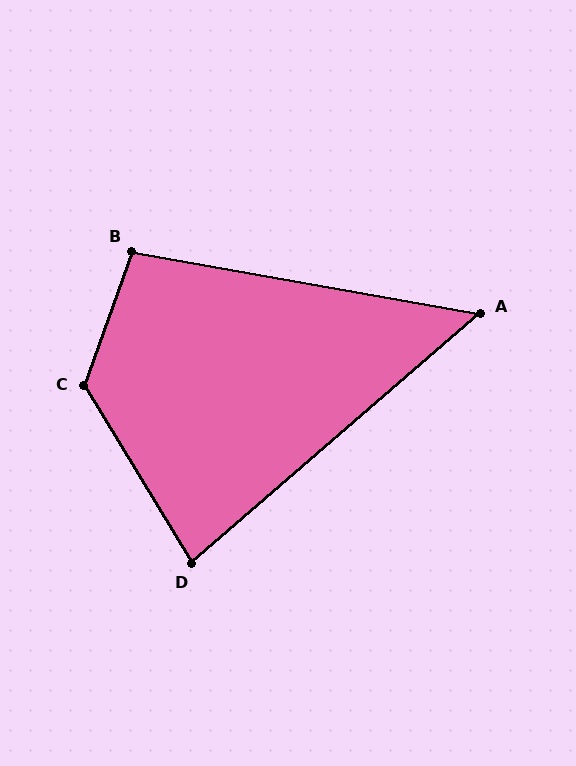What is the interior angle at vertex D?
Approximately 80 degrees (acute).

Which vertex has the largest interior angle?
C, at approximately 129 degrees.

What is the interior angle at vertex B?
Approximately 100 degrees (obtuse).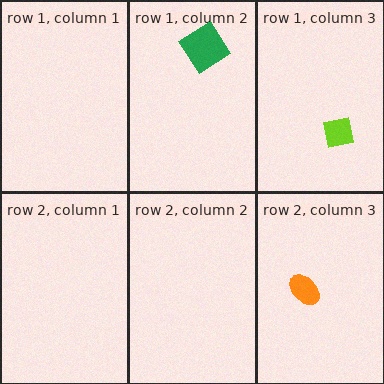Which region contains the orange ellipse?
The row 2, column 3 region.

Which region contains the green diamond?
The row 1, column 2 region.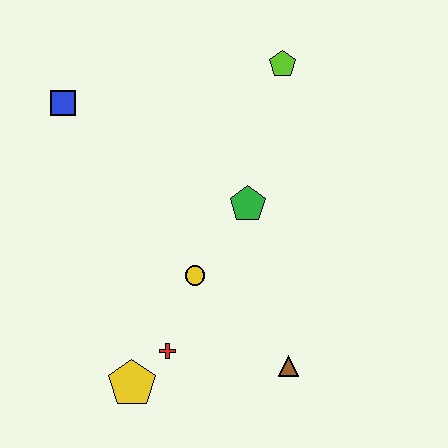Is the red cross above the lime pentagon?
No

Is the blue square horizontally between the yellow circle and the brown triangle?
No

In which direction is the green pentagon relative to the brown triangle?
The green pentagon is above the brown triangle.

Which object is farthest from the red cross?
The lime pentagon is farthest from the red cross.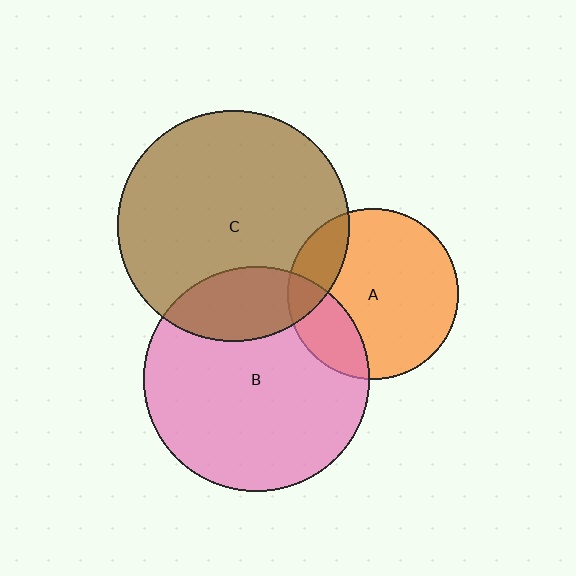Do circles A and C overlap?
Yes.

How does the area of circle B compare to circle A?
Approximately 1.7 times.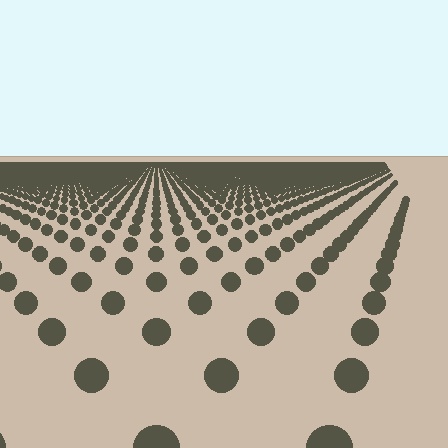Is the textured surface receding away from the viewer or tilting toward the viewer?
The surface is receding away from the viewer. Texture elements get smaller and denser toward the top.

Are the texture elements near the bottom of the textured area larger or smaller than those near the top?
Larger. Near the bottom, elements are closer to the viewer and appear at a bigger on-screen size.